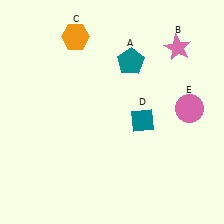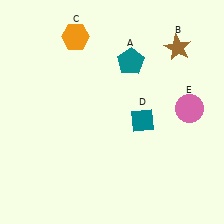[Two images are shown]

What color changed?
The star (B) changed from pink in Image 1 to brown in Image 2.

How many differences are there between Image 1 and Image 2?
There is 1 difference between the two images.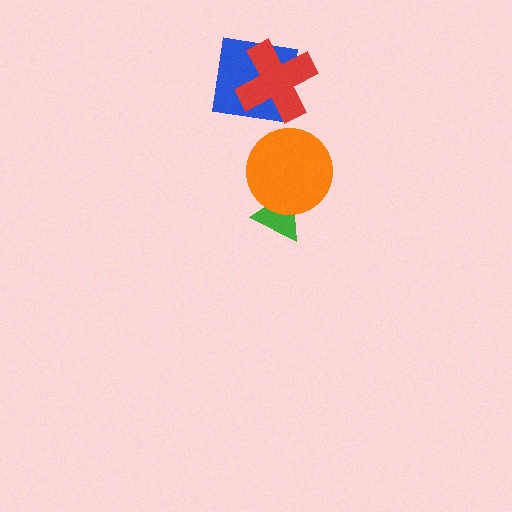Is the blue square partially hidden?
Yes, it is partially covered by another shape.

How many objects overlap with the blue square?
1 object overlaps with the blue square.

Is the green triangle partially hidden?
Yes, it is partially covered by another shape.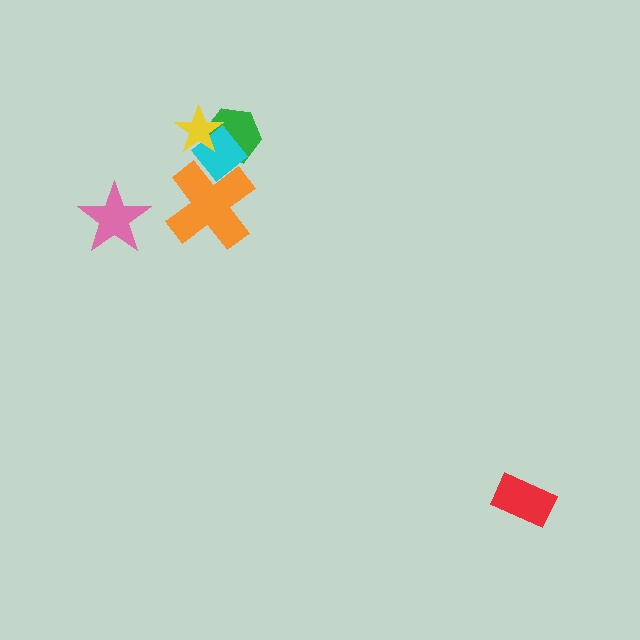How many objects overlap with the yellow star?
2 objects overlap with the yellow star.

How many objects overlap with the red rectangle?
0 objects overlap with the red rectangle.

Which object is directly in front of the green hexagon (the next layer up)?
The cyan diamond is directly in front of the green hexagon.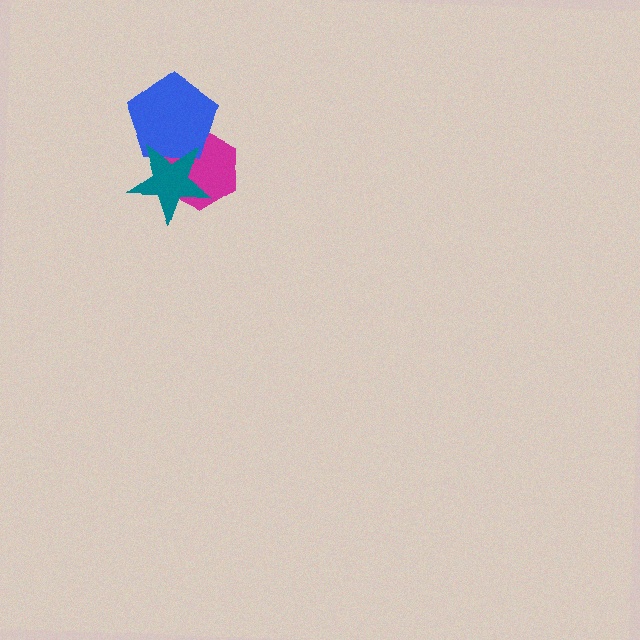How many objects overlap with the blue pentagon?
2 objects overlap with the blue pentagon.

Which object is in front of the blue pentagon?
The teal star is in front of the blue pentagon.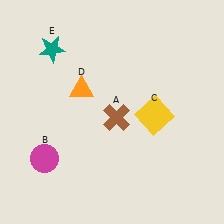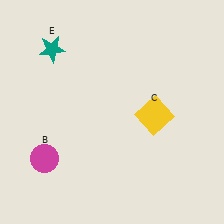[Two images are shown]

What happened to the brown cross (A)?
The brown cross (A) was removed in Image 2. It was in the bottom-right area of Image 1.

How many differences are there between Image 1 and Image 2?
There are 2 differences between the two images.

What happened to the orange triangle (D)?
The orange triangle (D) was removed in Image 2. It was in the top-left area of Image 1.